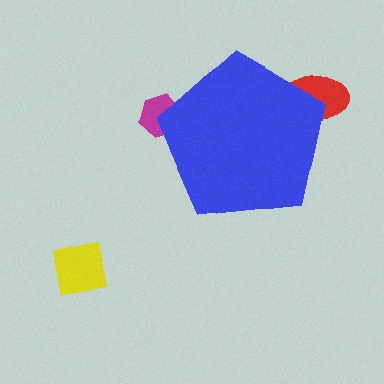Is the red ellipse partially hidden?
Yes, the red ellipse is partially hidden behind the blue pentagon.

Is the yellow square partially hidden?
No, the yellow square is fully visible.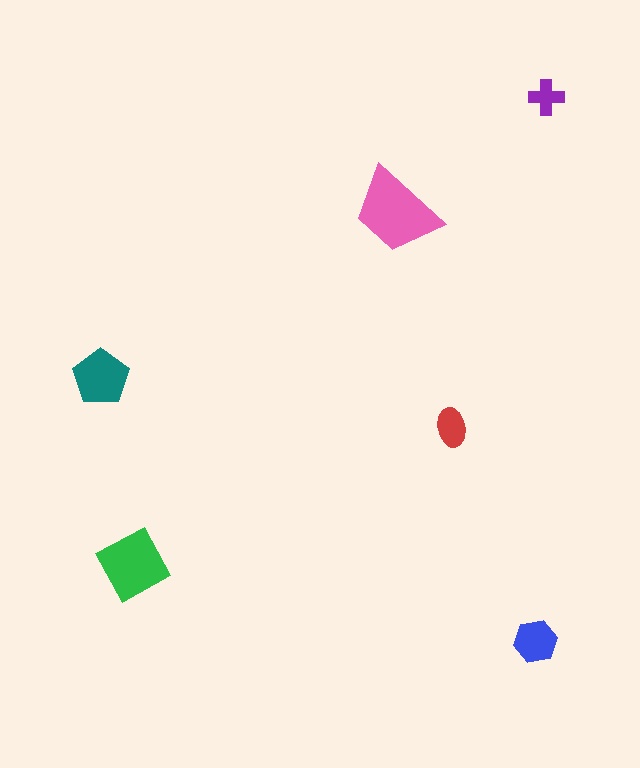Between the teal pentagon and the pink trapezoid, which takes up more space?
The pink trapezoid.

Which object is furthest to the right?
The purple cross is rightmost.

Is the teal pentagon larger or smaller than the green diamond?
Smaller.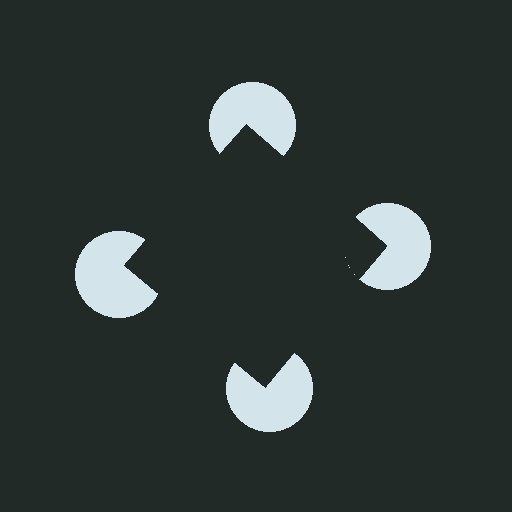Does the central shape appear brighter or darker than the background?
It typically appears slightly darker than the background, even though no actual brightness change is drawn.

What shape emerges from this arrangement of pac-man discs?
An illusory square — its edges are inferred from the aligned wedge cuts in the pac-man discs, not physically drawn.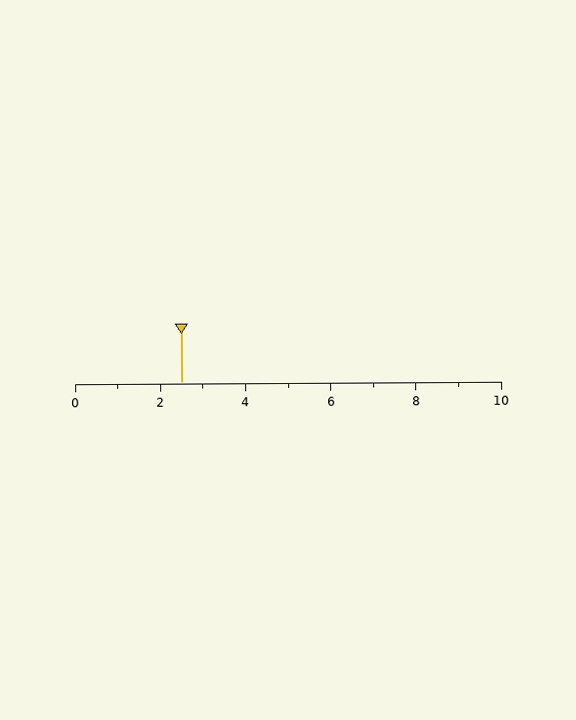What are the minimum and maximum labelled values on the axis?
The axis runs from 0 to 10.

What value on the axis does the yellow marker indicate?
The marker indicates approximately 2.5.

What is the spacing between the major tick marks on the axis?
The major ticks are spaced 2 apart.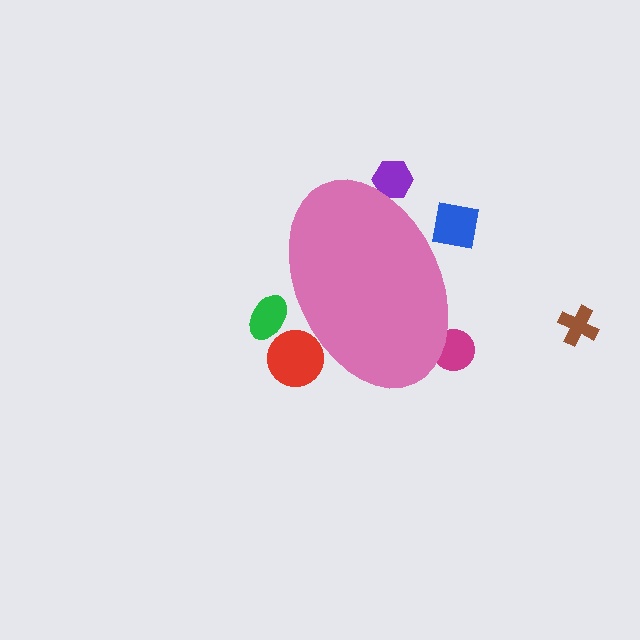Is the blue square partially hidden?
Yes, the blue square is partially hidden behind the pink ellipse.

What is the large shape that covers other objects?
A pink ellipse.